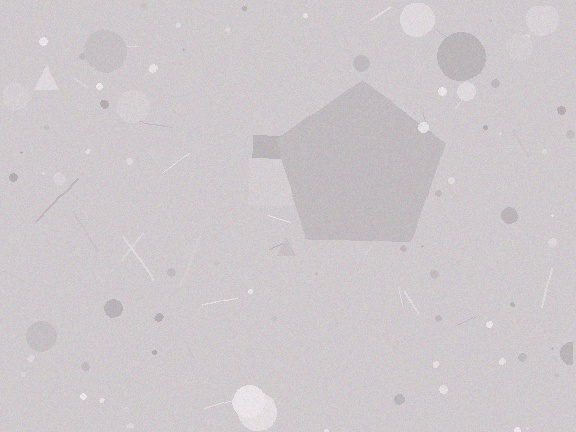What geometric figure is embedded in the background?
A pentagon is embedded in the background.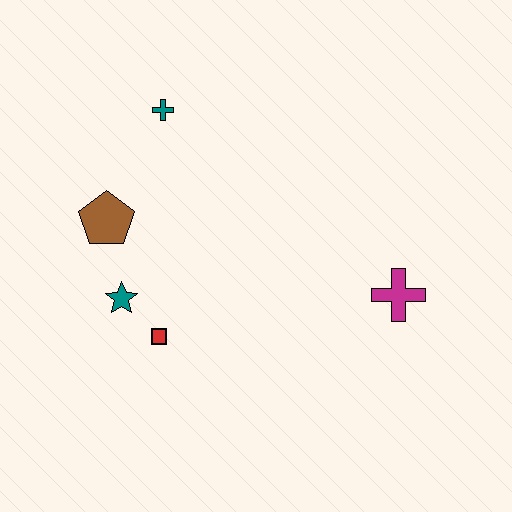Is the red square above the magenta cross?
No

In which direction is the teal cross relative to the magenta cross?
The teal cross is to the left of the magenta cross.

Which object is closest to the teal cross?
The brown pentagon is closest to the teal cross.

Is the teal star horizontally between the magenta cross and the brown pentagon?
Yes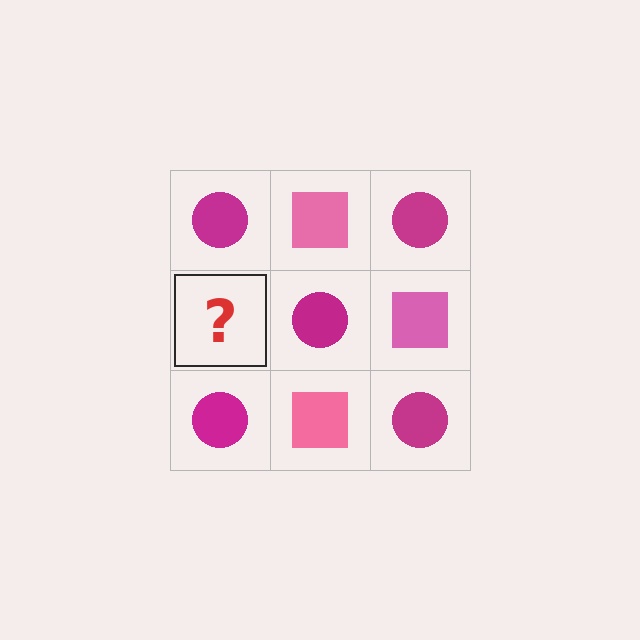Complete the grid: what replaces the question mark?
The question mark should be replaced with a pink square.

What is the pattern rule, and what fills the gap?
The rule is that it alternates magenta circle and pink square in a checkerboard pattern. The gap should be filled with a pink square.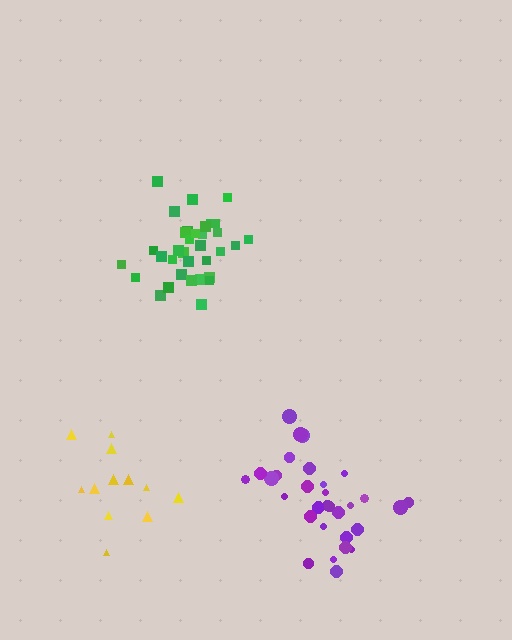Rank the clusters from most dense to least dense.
green, purple, yellow.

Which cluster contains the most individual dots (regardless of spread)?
Green (34).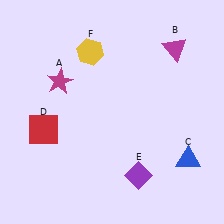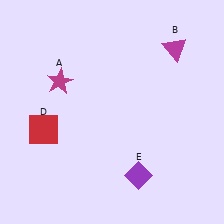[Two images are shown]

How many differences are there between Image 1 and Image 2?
There are 2 differences between the two images.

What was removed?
The yellow hexagon (F), the blue triangle (C) were removed in Image 2.